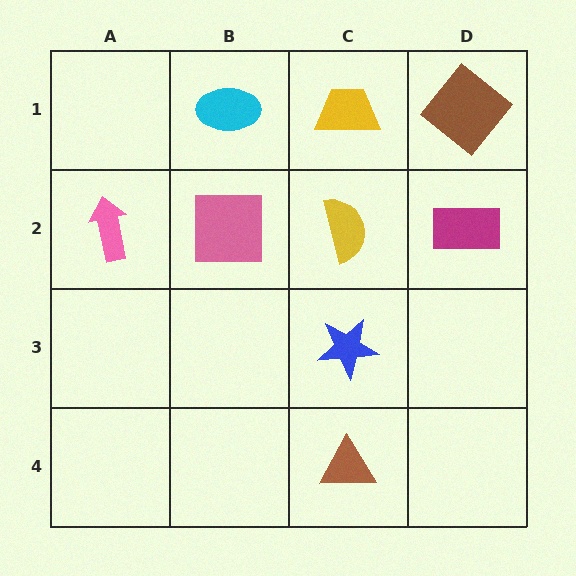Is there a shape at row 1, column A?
No, that cell is empty.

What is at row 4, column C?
A brown triangle.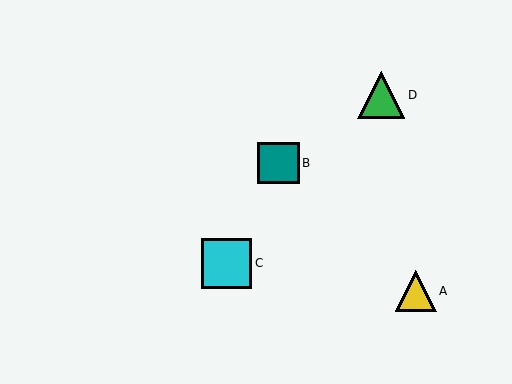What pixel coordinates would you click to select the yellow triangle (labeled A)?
Click at (416, 291) to select the yellow triangle A.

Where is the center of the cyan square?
The center of the cyan square is at (227, 263).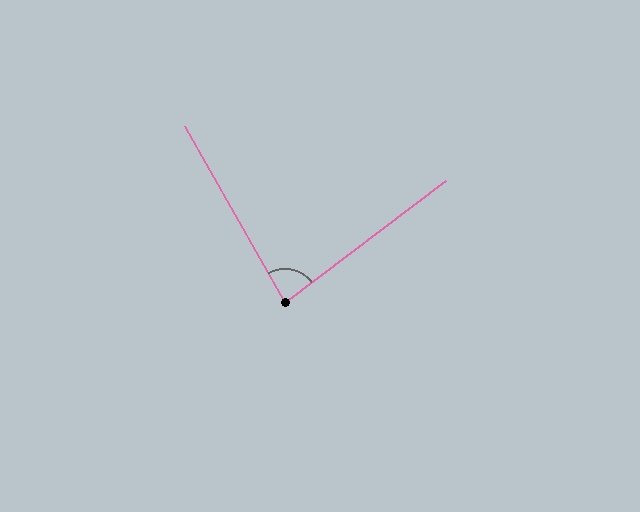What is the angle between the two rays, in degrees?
Approximately 82 degrees.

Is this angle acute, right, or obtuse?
It is acute.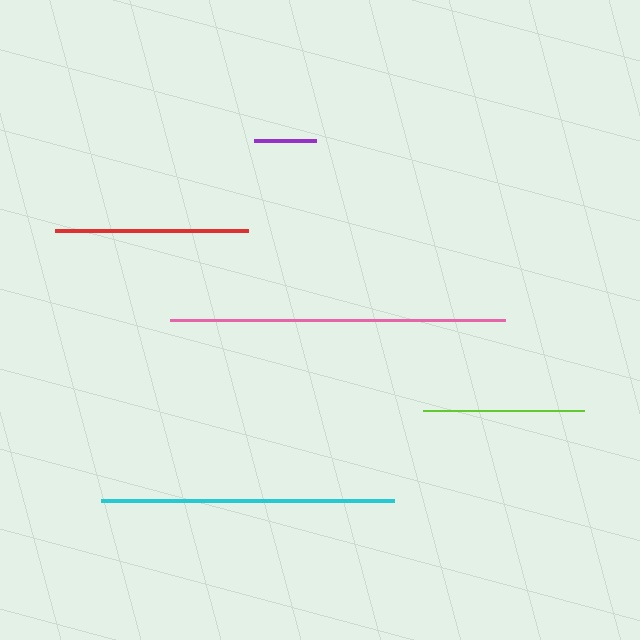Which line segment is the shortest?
The purple line is the shortest at approximately 62 pixels.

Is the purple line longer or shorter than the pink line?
The pink line is longer than the purple line.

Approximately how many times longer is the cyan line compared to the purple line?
The cyan line is approximately 4.7 times the length of the purple line.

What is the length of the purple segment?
The purple segment is approximately 62 pixels long.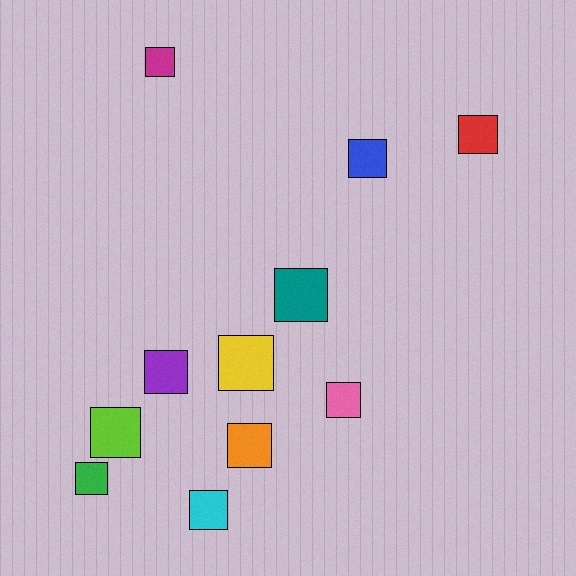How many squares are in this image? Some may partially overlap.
There are 11 squares.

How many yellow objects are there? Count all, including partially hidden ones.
There is 1 yellow object.